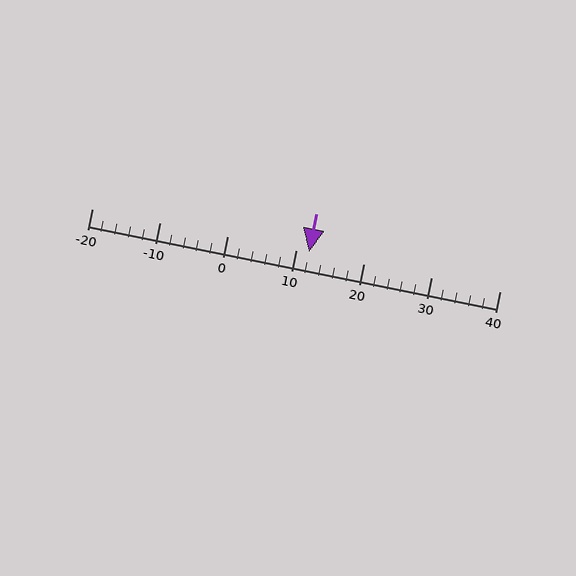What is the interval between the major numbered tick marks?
The major tick marks are spaced 10 units apart.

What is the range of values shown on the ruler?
The ruler shows values from -20 to 40.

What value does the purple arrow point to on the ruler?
The purple arrow points to approximately 12.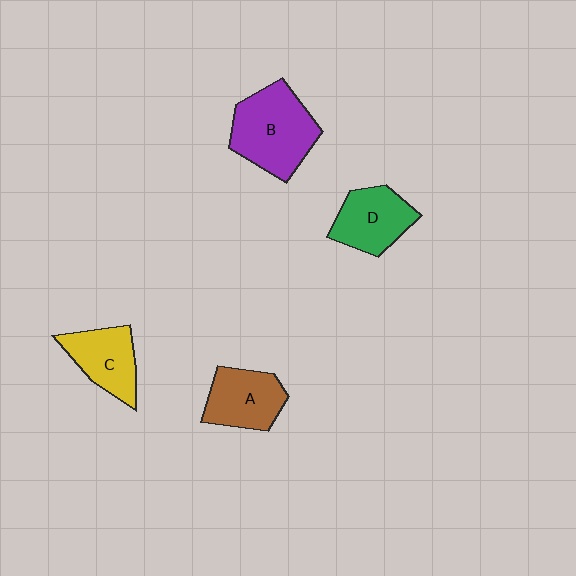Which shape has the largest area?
Shape B (purple).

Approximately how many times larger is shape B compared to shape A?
Approximately 1.4 times.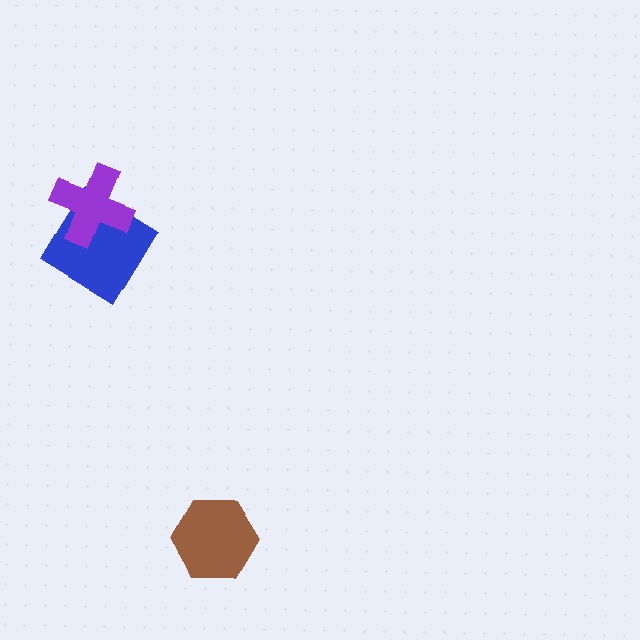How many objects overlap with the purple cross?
1 object overlaps with the purple cross.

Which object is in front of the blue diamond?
The purple cross is in front of the blue diamond.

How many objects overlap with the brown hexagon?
0 objects overlap with the brown hexagon.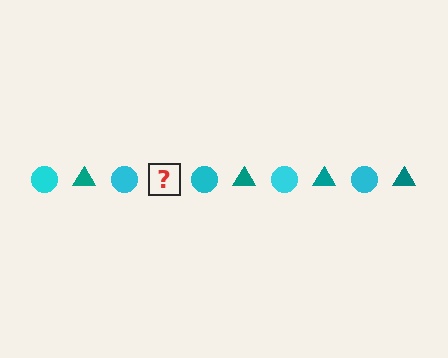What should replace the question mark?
The question mark should be replaced with a teal triangle.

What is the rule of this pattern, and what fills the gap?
The rule is that the pattern alternates between cyan circle and teal triangle. The gap should be filled with a teal triangle.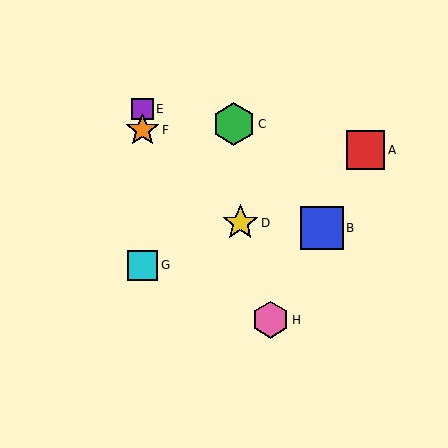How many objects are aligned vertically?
3 objects (E, F, G) are aligned vertically.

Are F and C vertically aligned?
No, F is at x≈142 and C is at x≈234.